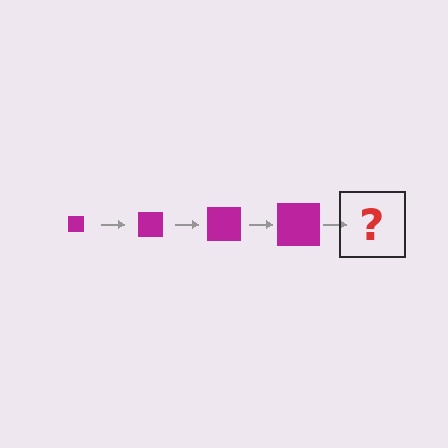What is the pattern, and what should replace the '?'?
The pattern is that the square gets progressively larger each step. The '?' should be a magenta square, larger than the previous one.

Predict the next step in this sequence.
The next step is a magenta square, larger than the previous one.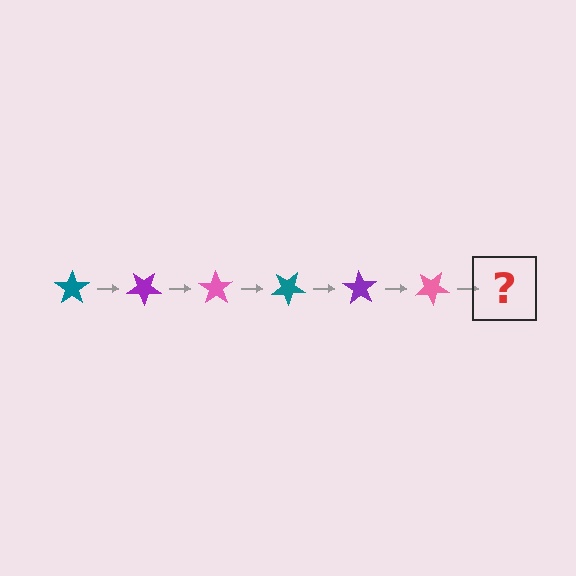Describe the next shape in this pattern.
It should be a teal star, rotated 210 degrees from the start.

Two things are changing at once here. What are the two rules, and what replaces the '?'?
The two rules are that it rotates 35 degrees each step and the color cycles through teal, purple, and pink. The '?' should be a teal star, rotated 210 degrees from the start.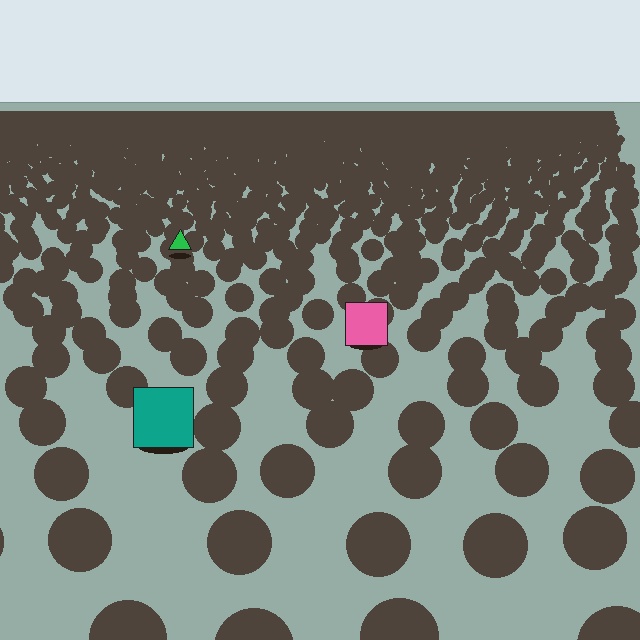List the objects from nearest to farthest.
From nearest to farthest: the teal square, the pink square, the green triangle.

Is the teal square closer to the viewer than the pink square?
Yes. The teal square is closer — you can tell from the texture gradient: the ground texture is coarser near it.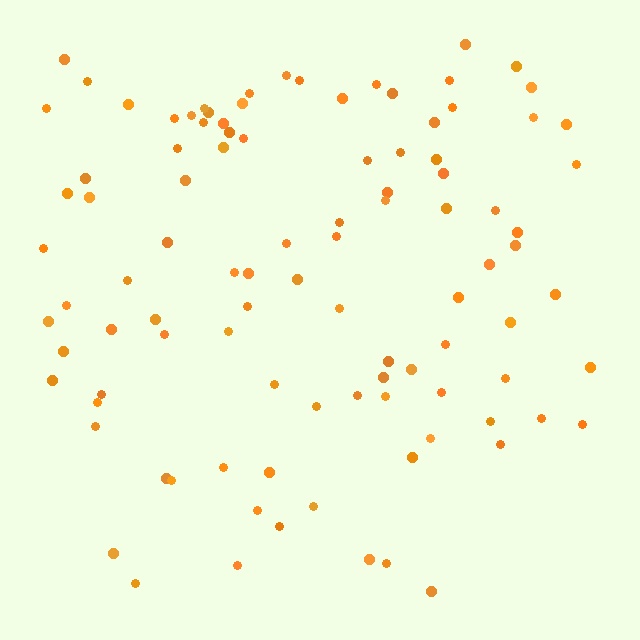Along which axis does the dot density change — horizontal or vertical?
Vertical.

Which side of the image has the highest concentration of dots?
The top.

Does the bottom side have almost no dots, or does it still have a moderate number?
Still a moderate number, just noticeably fewer than the top.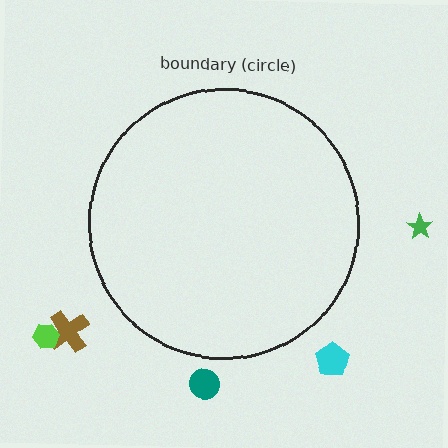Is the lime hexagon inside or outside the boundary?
Outside.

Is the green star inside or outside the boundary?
Outside.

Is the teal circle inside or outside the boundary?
Outside.